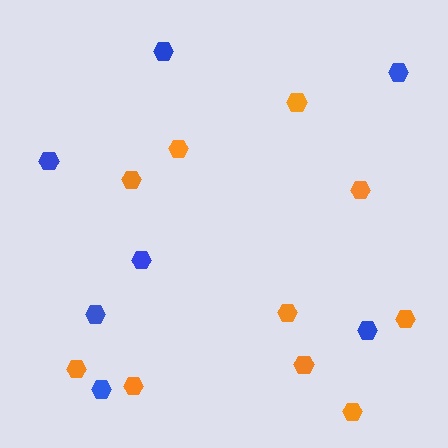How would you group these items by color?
There are 2 groups: one group of blue hexagons (7) and one group of orange hexagons (10).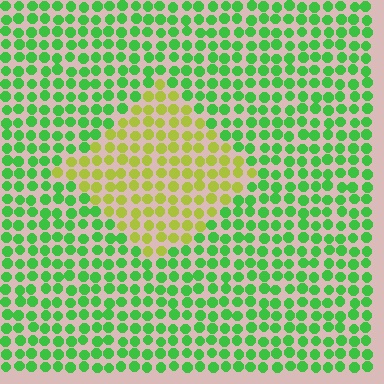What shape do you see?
I see a diamond.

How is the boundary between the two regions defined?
The boundary is defined purely by a slight shift in hue (about 51 degrees). Spacing, size, and orientation are identical on both sides.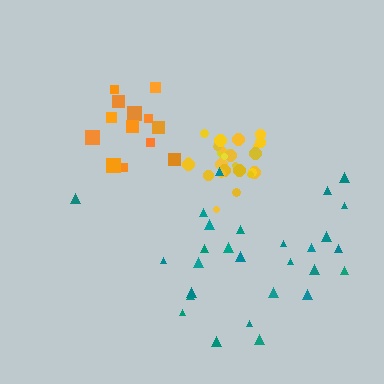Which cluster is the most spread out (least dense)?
Teal.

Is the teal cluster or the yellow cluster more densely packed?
Yellow.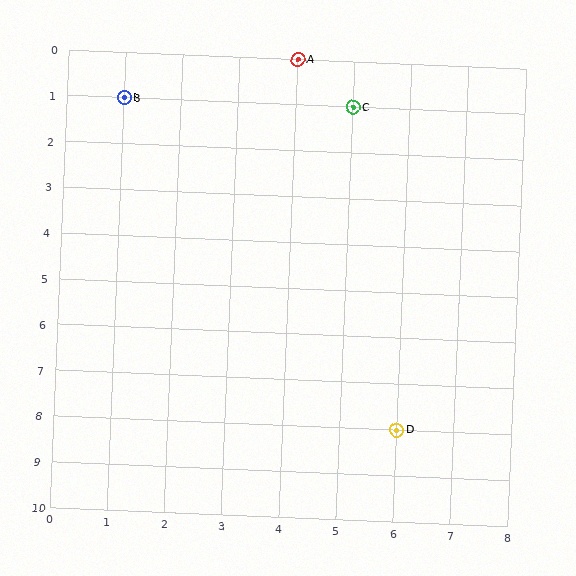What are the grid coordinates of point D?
Point D is at grid coordinates (6, 8).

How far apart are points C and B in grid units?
Points C and B are 4 columns apart.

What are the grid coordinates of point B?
Point B is at grid coordinates (1, 1).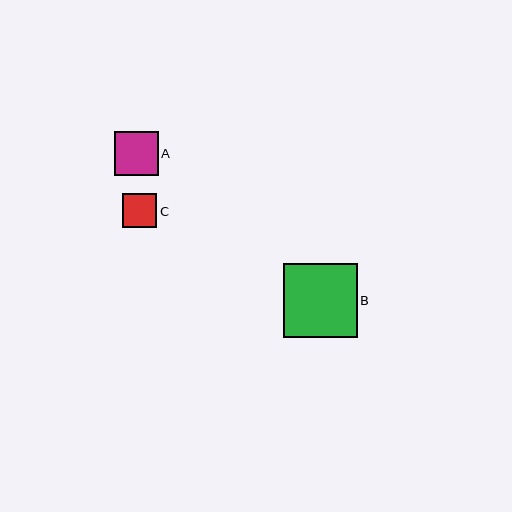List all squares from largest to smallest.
From largest to smallest: B, A, C.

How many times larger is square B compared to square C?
Square B is approximately 2.1 times the size of square C.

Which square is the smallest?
Square C is the smallest with a size of approximately 35 pixels.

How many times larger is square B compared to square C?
Square B is approximately 2.1 times the size of square C.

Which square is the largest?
Square B is the largest with a size of approximately 74 pixels.